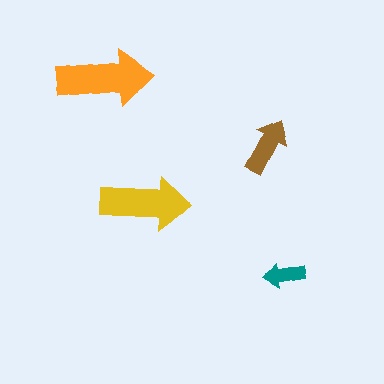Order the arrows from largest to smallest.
the orange one, the yellow one, the brown one, the teal one.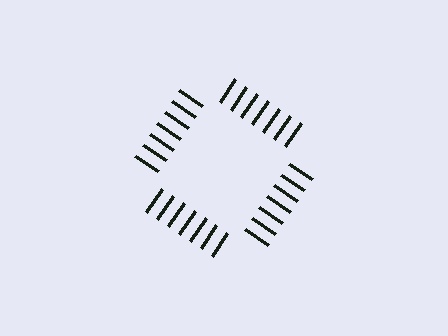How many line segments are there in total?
28 — 7 along each of the 4 edges.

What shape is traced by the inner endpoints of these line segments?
An illusory square — the line segments terminate on its edges but no continuous stroke is drawn.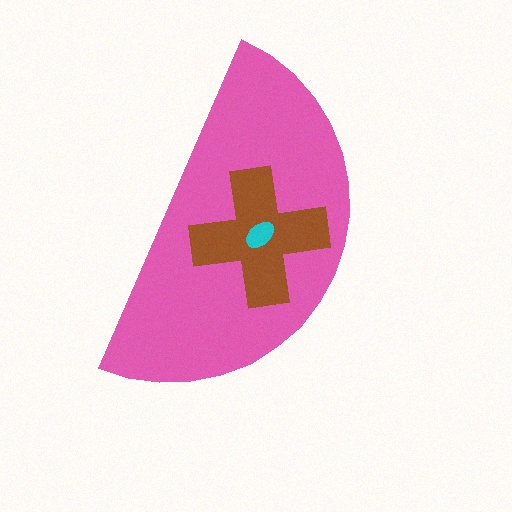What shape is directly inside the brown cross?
The cyan ellipse.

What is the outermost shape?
The pink semicircle.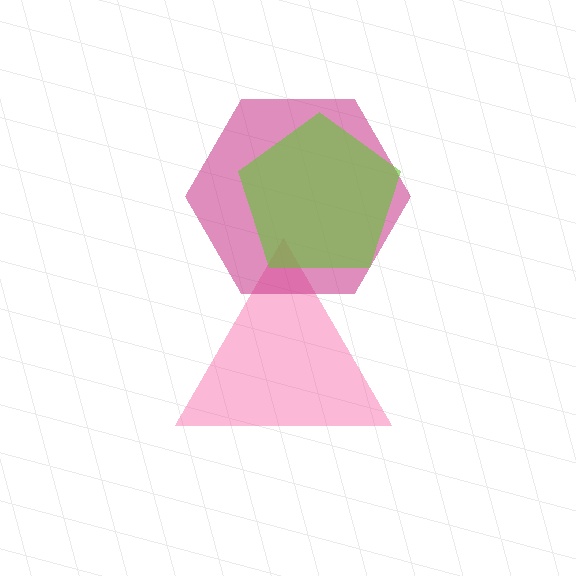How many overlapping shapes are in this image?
There are 3 overlapping shapes in the image.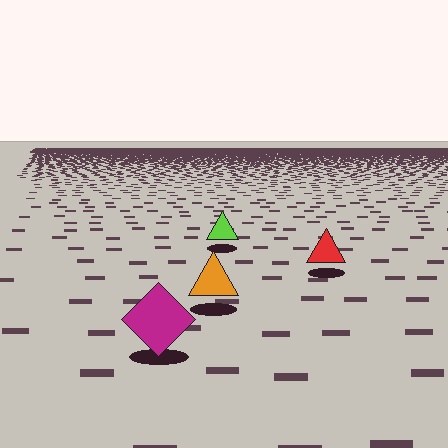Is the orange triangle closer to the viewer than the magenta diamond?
No. The magenta diamond is closer — you can tell from the texture gradient: the ground texture is coarser near it.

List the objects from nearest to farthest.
From nearest to farthest: the magenta diamond, the orange triangle, the red triangle, the lime triangle.